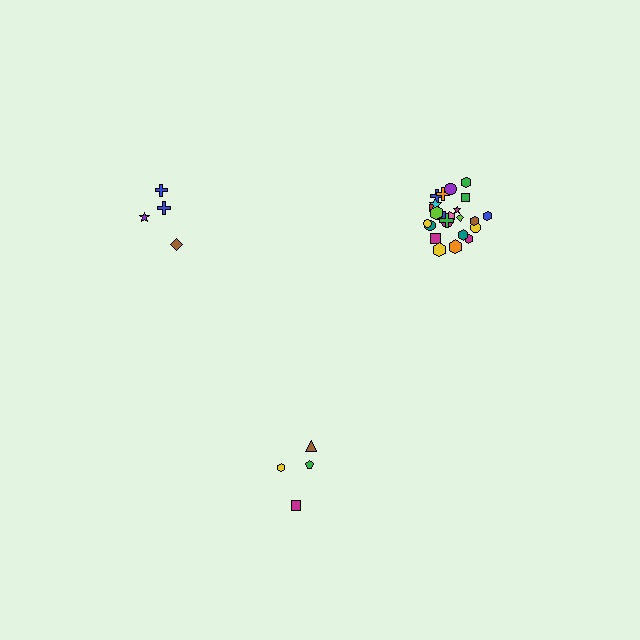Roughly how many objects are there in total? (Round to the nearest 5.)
Roughly 35 objects in total.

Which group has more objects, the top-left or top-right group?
The top-right group.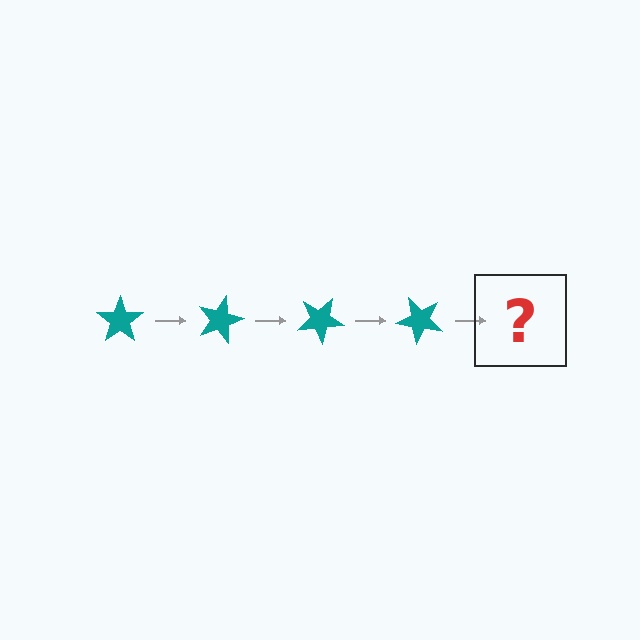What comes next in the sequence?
The next element should be a teal star rotated 60 degrees.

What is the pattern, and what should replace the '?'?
The pattern is that the star rotates 15 degrees each step. The '?' should be a teal star rotated 60 degrees.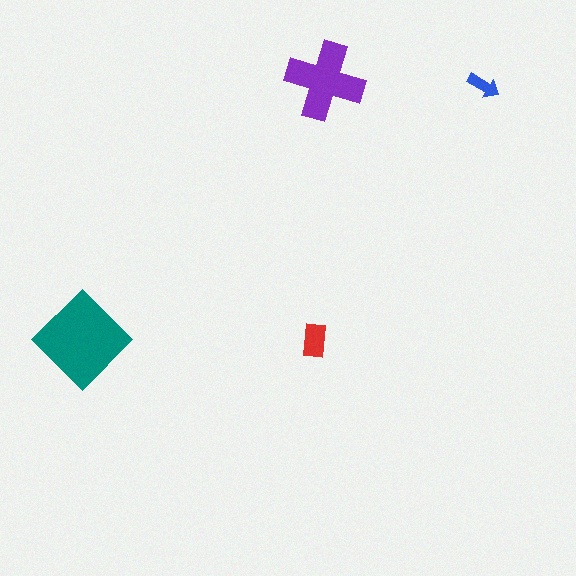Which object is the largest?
The teal diamond.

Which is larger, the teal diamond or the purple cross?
The teal diamond.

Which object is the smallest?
The blue arrow.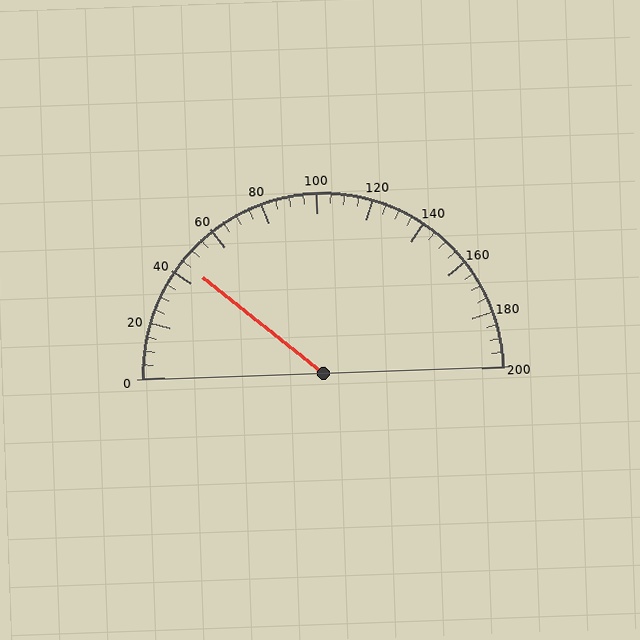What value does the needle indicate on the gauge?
The needle indicates approximately 45.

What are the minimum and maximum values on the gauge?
The gauge ranges from 0 to 200.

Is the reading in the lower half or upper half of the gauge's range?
The reading is in the lower half of the range (0 to 200).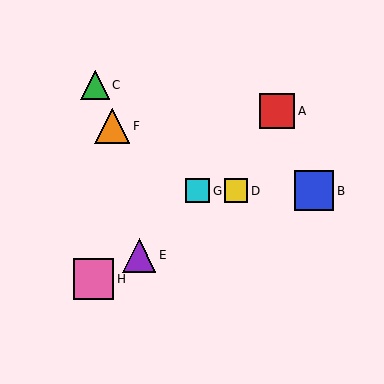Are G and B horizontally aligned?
Yes, both are at y≈191.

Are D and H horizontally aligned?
No, D is at y≈191 and H is at y≈279.